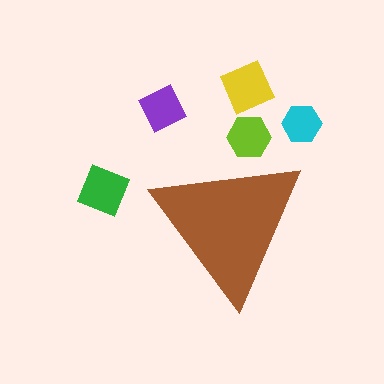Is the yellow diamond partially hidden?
No, the yellow diamond is fully visible.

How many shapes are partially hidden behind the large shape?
1 shape is partially hidden.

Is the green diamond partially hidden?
No, the green diamond is fully visible.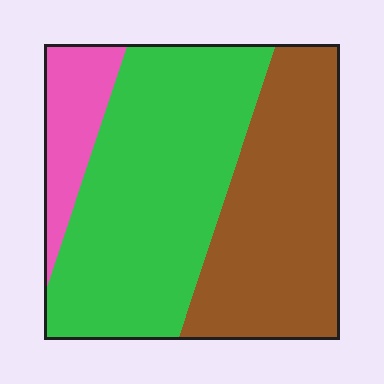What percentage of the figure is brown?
Brown takes up between a quarter and a half of the figure.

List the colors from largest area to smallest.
From largest to smallest: green, brown, pink.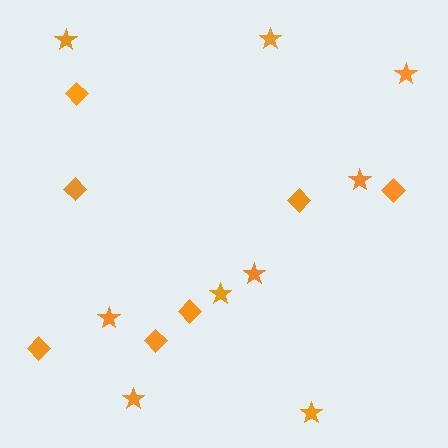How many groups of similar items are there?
There are 2 groups: one group of stars (9) and one group of diamonds (7).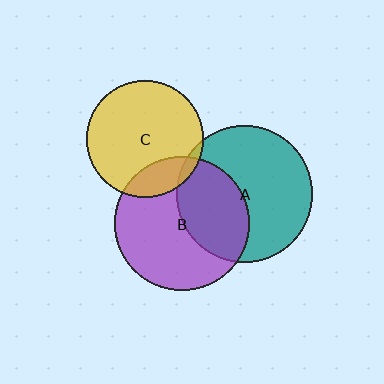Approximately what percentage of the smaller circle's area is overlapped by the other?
Approximately 20%.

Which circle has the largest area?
Circle A (teal).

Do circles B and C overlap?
Yes.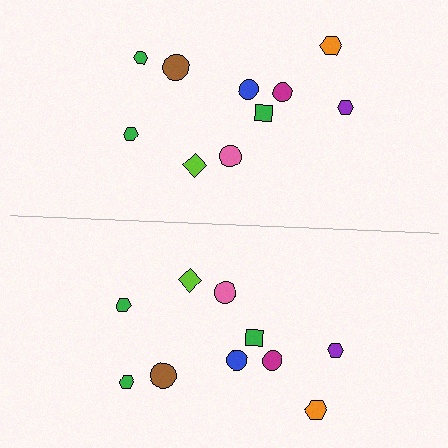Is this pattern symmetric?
Yes, this pattern has bilateral (reflection) symmetry.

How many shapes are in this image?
There are 20 shapes in this image.